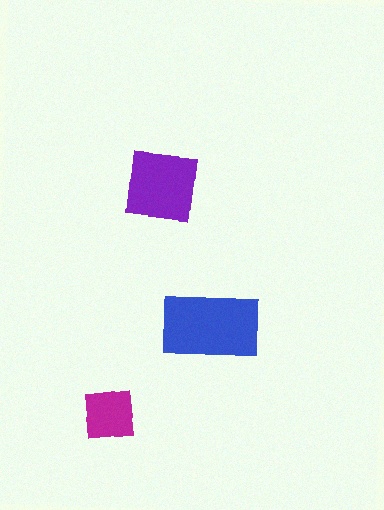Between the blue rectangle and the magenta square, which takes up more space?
The blue rectangle.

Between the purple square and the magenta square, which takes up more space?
The purple square.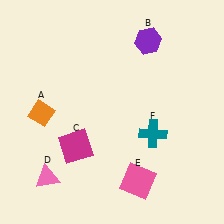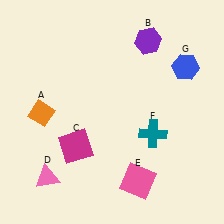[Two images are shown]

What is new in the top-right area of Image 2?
A blue hexagon (G) was added in the top-right area of Image 2.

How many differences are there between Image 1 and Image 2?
There is 1 difference between the two images.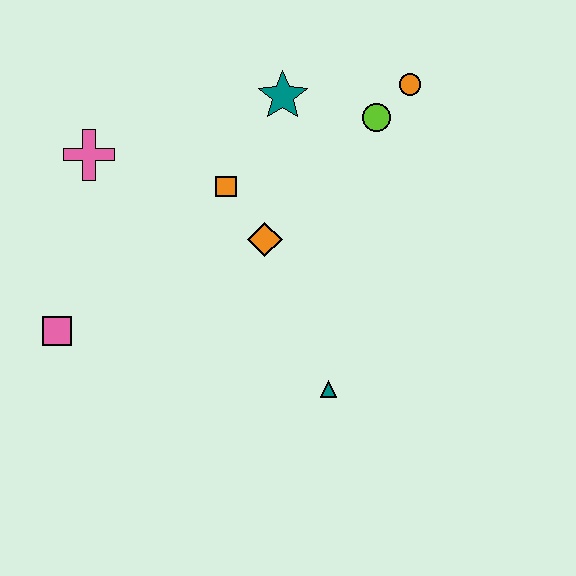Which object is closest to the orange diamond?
The orange square is closest to the orange diamond.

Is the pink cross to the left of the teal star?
Yes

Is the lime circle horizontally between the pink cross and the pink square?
No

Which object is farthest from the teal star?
The pink square is farthest from the teal star.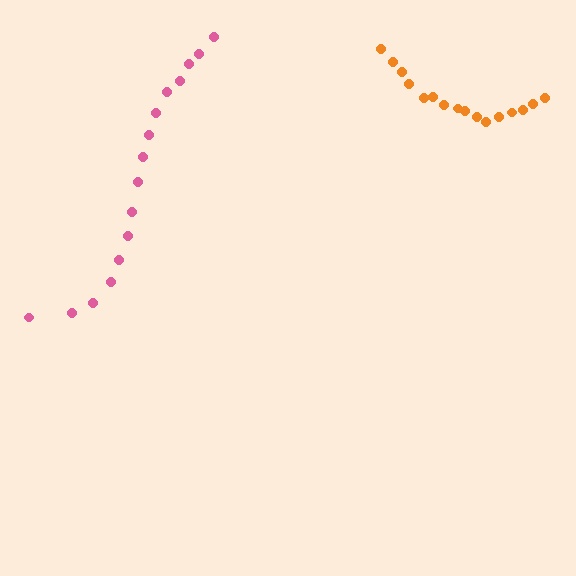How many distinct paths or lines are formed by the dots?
There are 2 distinct paths.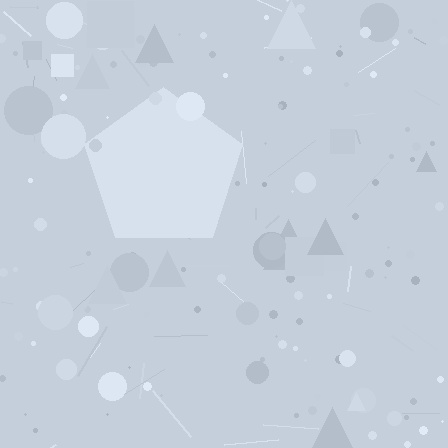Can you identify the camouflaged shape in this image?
The camouflaged shape is a pentagon.